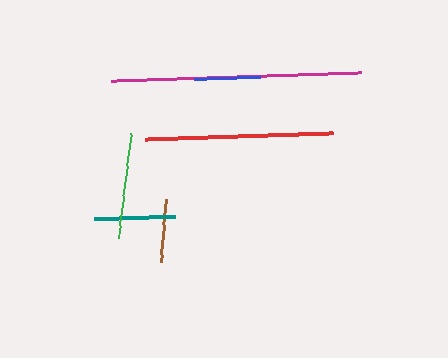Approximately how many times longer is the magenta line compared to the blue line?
The magenta line is approximately 3.8 times the length of the blue line.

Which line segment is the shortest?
The brown line is the shortest at approximately 64 pixels.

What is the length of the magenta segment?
The magenta segment is approximately 251 pixels long.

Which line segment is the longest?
The magenta line is the longest at approximately 251 pixels.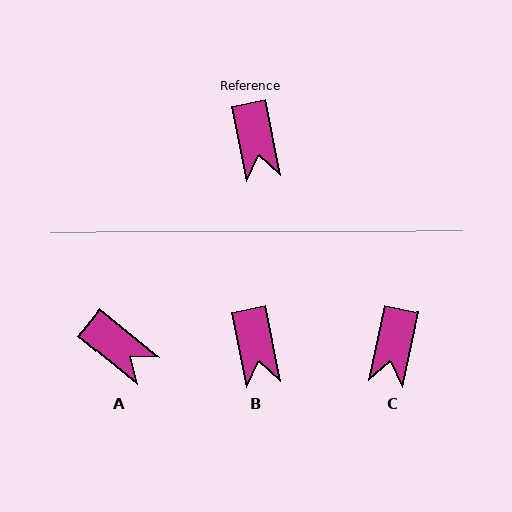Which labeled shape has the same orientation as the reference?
B.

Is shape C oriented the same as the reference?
No, it is off by about 23 degrees.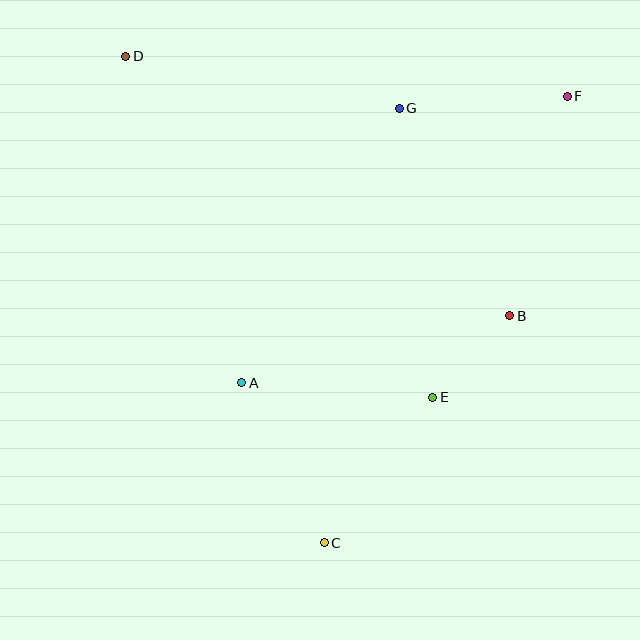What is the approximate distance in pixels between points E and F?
The distance between E and F is approximately 330 pixels.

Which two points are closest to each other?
Points B and E are closest to each other.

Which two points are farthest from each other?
Points C and D are farthest from each other.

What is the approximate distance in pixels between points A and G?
The distance between A and G is approximately 316 pixels.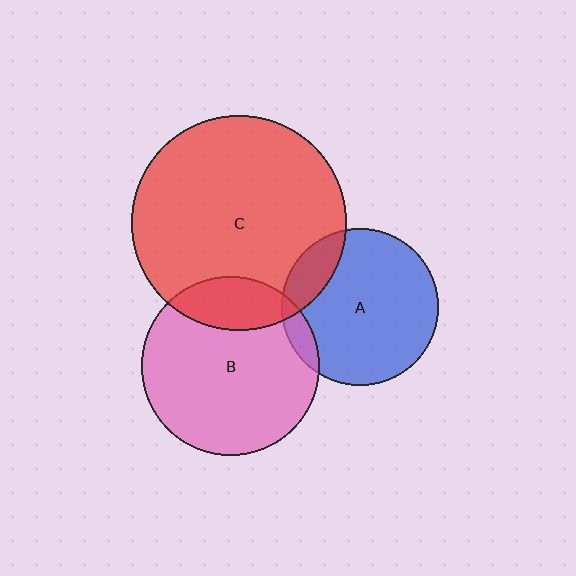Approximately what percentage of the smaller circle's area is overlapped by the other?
Approximately 20%.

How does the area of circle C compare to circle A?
Approximately 1.9 times.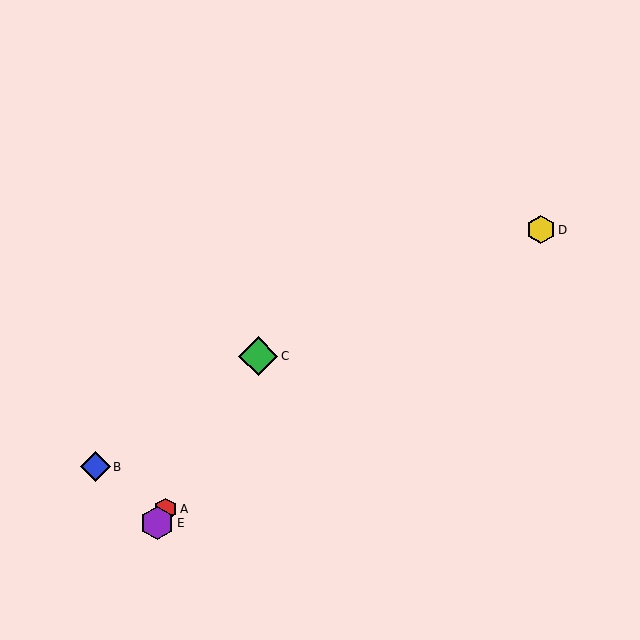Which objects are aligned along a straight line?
Objects A, C, E are aligned along a straight line.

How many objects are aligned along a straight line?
3 objects (A, C, E) are aligned along a straight line.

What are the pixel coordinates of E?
Object E is at (157, 523).